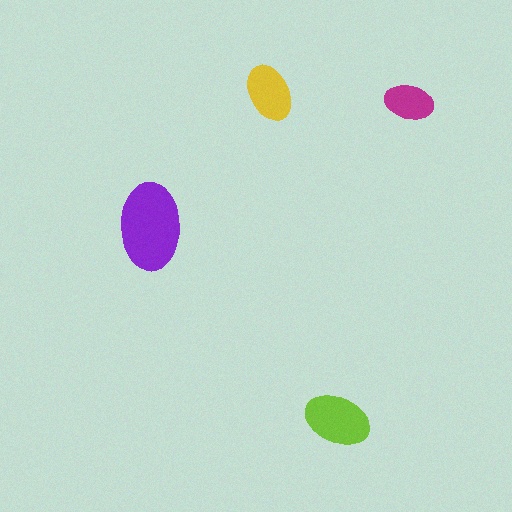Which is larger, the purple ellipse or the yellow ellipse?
The purple one.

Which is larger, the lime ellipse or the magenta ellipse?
The lime one.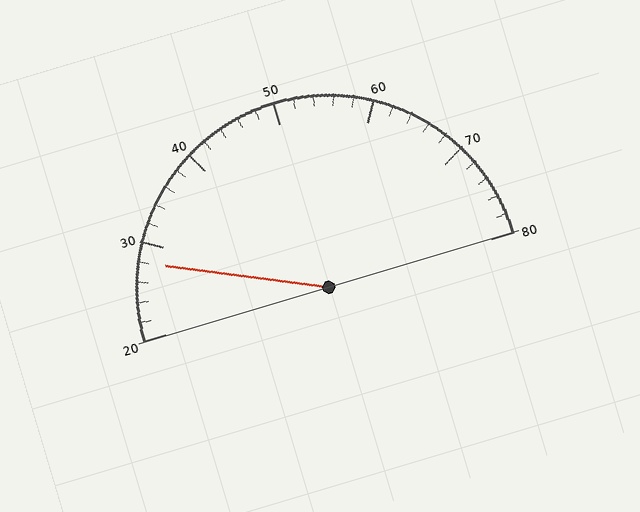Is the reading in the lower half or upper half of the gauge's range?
The reading is in the lower half of the range (20 to 80).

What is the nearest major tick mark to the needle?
The nearest major tick mark is 30.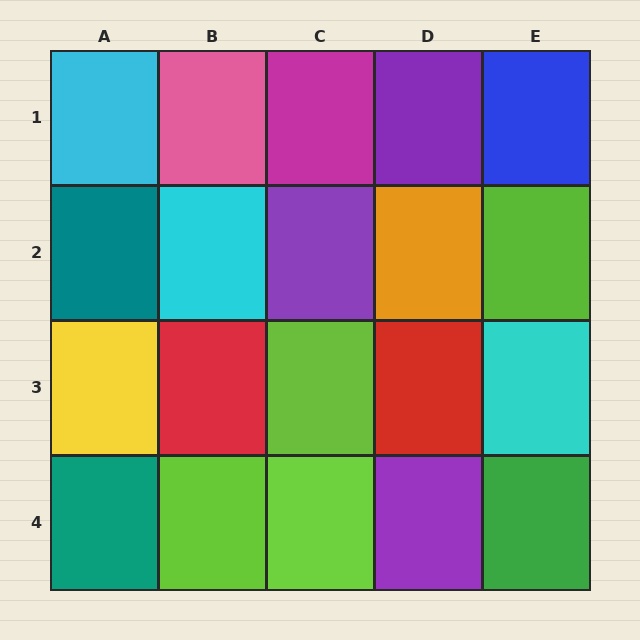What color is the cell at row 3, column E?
Cyan.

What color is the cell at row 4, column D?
Purple.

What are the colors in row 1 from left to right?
Cyan, pink, magenta, purple, blue.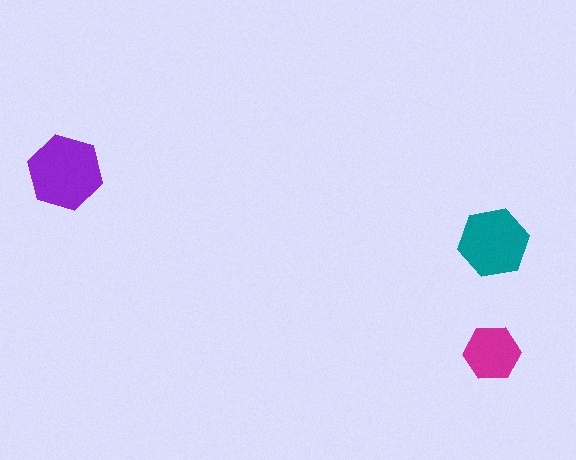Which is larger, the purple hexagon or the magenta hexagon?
The purple one.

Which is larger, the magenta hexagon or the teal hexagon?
The teal one.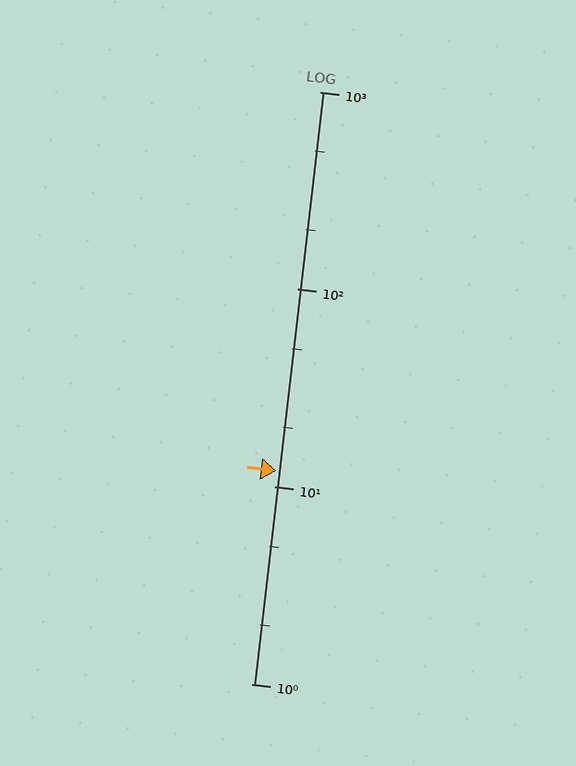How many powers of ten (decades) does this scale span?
The scale spans 3 decades, from 1 to 1000.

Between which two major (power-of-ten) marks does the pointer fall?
The pointer is between 10 and 100.